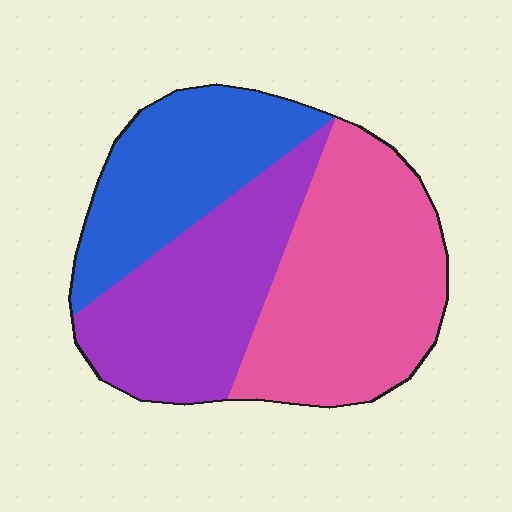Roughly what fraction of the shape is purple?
Purple takes up between a sixth and a third of the shape.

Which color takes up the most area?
Pink, at roughly 40%.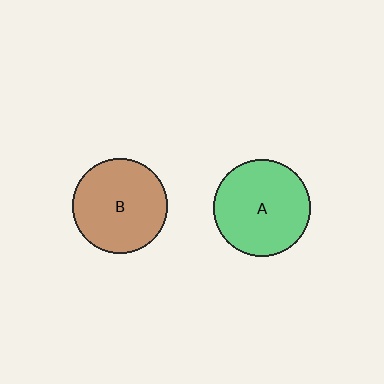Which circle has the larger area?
Circle A (green).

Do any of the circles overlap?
No, none of the circles overlap.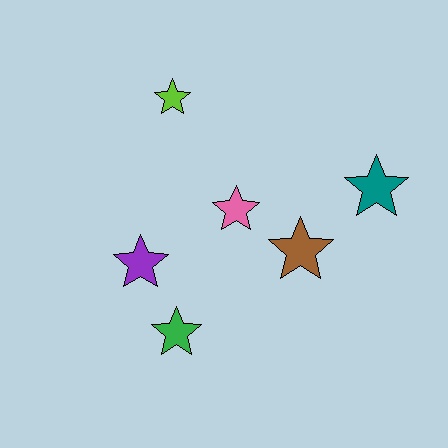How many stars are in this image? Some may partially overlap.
There are 6 stars.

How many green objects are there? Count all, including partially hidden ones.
There is 1 green object.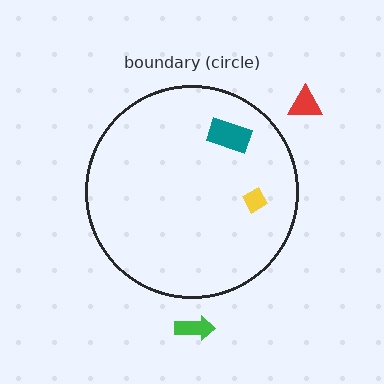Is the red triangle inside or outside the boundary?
Outside.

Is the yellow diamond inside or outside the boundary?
Inside.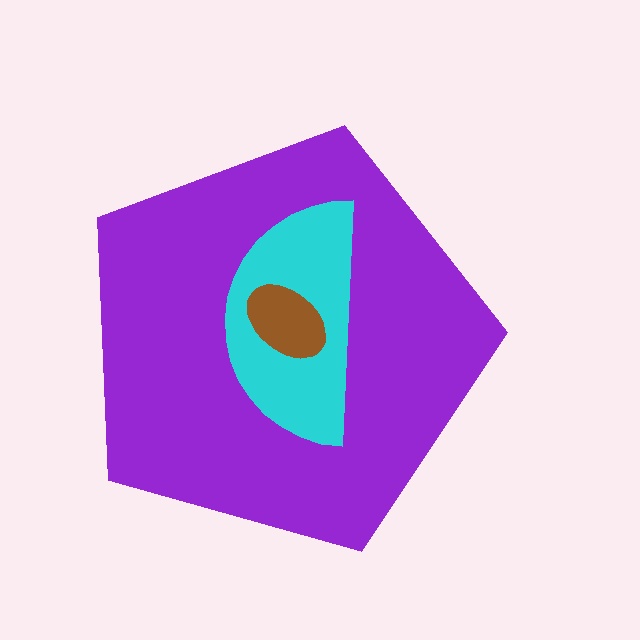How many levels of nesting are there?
3.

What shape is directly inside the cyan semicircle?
The brown ellipse.